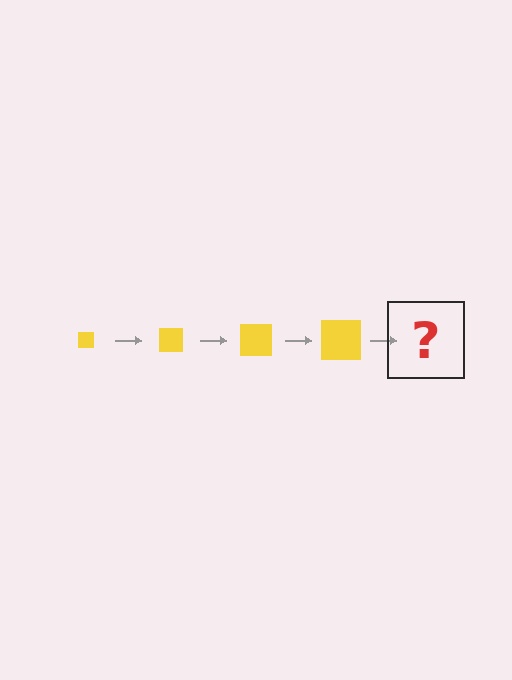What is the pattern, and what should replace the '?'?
The pattern is that the square gets progressively larger each step. The '?' should be a yellow square, larger than the previous one.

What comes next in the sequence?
The next element should be a yellow square, larger than the previous one.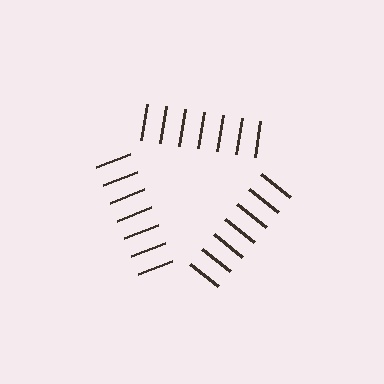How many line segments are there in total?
21 — 7 along each of the 3 edges.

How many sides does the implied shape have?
3 sides — the line-ends trace a triangle.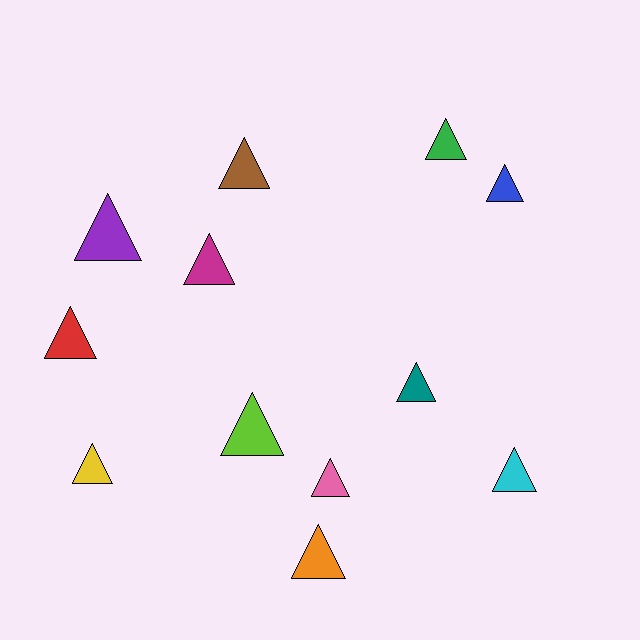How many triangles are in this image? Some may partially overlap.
There are 12 triangles.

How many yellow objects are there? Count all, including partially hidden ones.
There is 1 yellow object.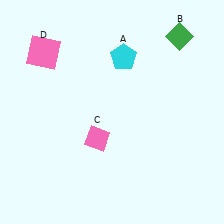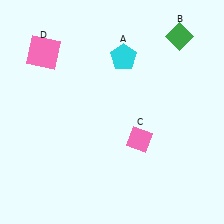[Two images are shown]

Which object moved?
The pink diamond (C) moved right.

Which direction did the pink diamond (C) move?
The pink diamond (C) moved right.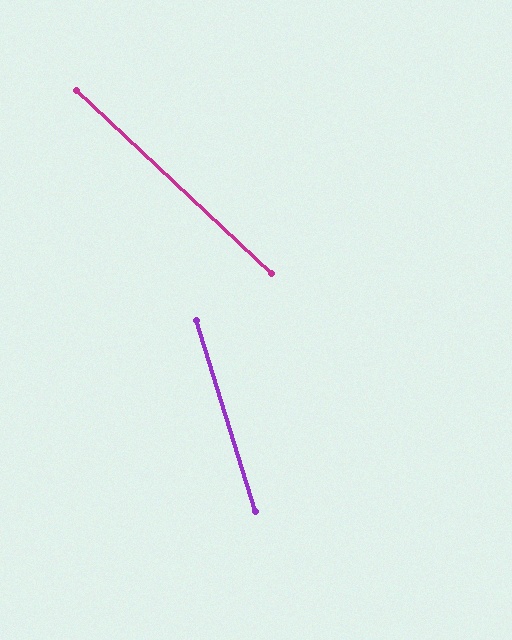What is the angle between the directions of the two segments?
Approximately 30 degrees.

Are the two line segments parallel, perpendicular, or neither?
Neither parallel nor perpendicular — they differ by about 30°.